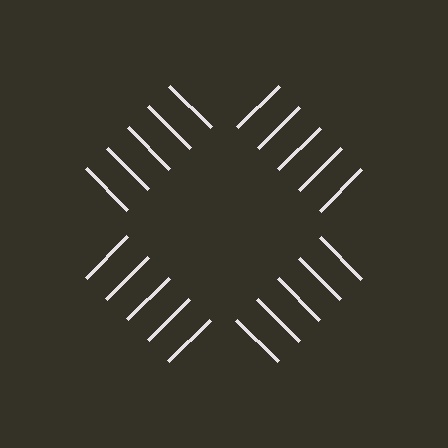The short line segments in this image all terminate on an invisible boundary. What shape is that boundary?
An illusory square — the line segments terminate on its edges but no continuous stroke is drawn.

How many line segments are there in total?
20 — 5 along each of the 4 edges.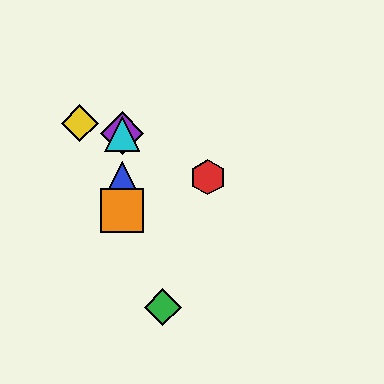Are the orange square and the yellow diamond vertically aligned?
No, the orange square is at x≈122 and the yellow diamond is at x≈80.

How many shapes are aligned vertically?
4 shapes (the blue triangle, the purple diamond, the orange square, the cyan triangle) are aligned vertically.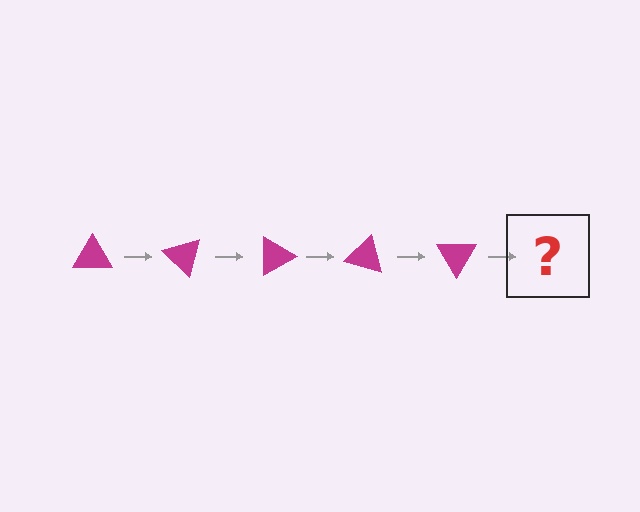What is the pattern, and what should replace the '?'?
The pattern is that the triangle rotates 45 degrees each step. The '?' should be a magenta triangle rotated 225 degrees.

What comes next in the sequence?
The next element should be a magenta triangle rotated 225 degrees.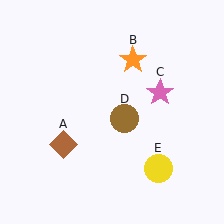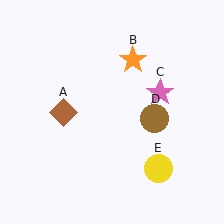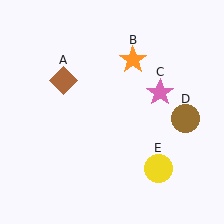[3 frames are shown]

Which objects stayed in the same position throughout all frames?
Orange star (object B) and pink star (object C) and yellow circle (object E) remained stationary.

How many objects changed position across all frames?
2 objects changed position: brown diamond (object A), brown circle (object D).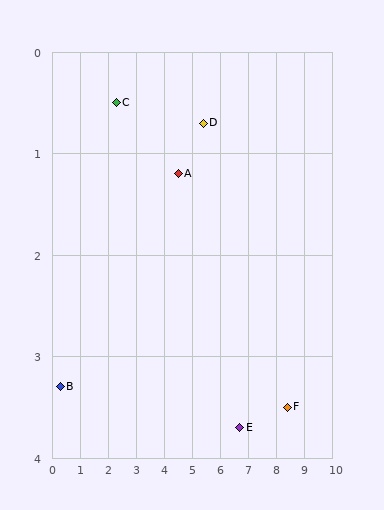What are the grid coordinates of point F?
Point F is at approximately (8.4, 3.5).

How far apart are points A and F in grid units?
Points A and F are about 4.5 grid units apart.